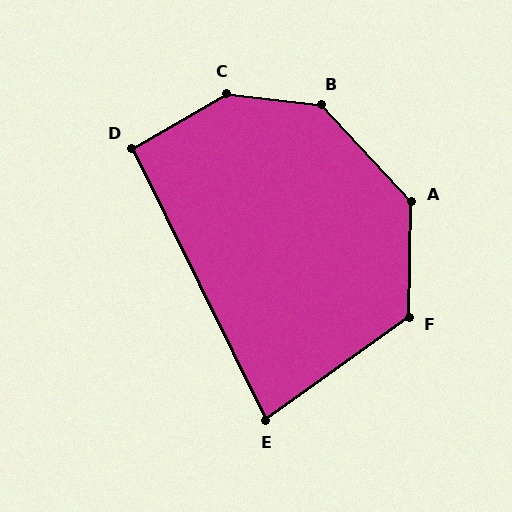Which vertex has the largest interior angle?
C, at approximately 144 degrees.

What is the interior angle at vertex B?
Approximately 139 degrees (obtuse).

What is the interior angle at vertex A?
Approximately 136 degrees (obtuse).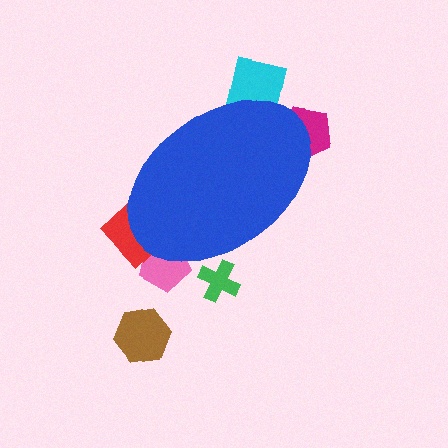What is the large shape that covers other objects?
A blue ellipse.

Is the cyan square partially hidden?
Yes, the cyan square is partially hidden behind the blue ellipse.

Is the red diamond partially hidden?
Yes, the red diamond is partially hidden behind the blue ellipse.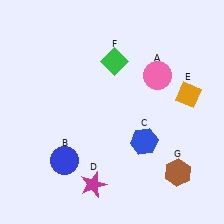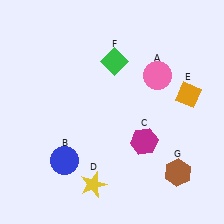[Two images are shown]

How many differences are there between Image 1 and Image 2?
There are 2 differences between the two images.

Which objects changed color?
C changed from blue to magenta. D changed from magenta to yellow.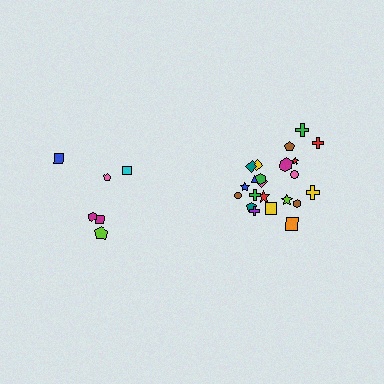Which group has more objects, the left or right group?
The right group.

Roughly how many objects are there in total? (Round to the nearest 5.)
Roughly 30 objects in total.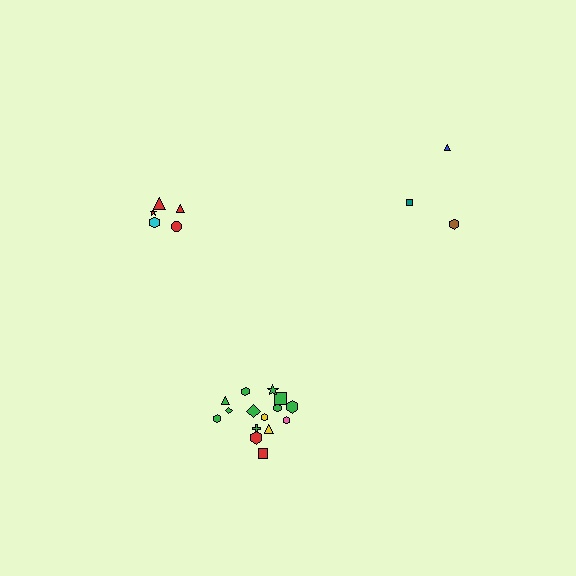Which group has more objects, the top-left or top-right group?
The top-left group.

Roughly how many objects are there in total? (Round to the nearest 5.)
Roughly 25 objects in total.